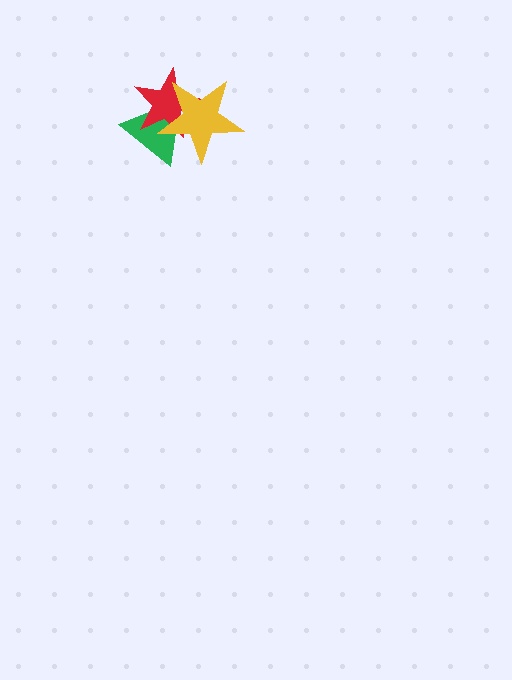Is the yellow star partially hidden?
No, no other shape covers it.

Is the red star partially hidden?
Yes, it is partially covered by another shape.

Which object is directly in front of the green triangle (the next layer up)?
The red star is directly in front of the green triangle.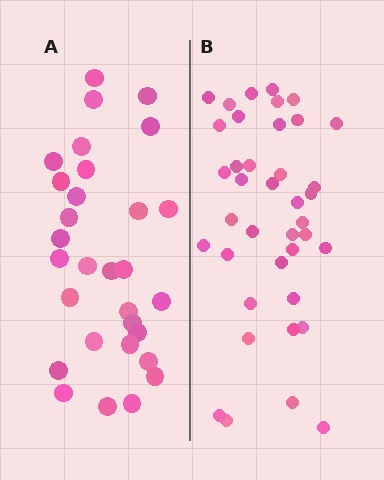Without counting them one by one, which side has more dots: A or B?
Region B (the right region) has more dots.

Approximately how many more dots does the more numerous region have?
Region B has roughly 8 or so more dots than region A.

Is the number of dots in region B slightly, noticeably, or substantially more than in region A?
Region B has noticeably more, but not dramatically so. The ratio is roughly 1.3 to 1.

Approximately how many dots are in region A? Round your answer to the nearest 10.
About 30 dots.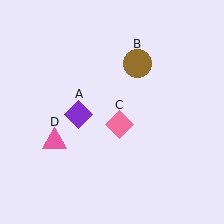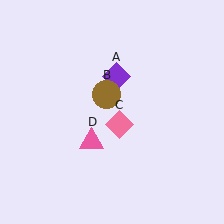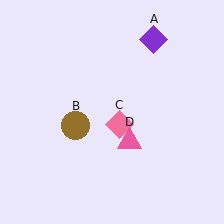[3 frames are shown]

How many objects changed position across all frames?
3 objects changed position: purple diamond (object A), brown circle (object B), pink triangle (object D).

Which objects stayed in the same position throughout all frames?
Pink diamond (object C) remained stationary.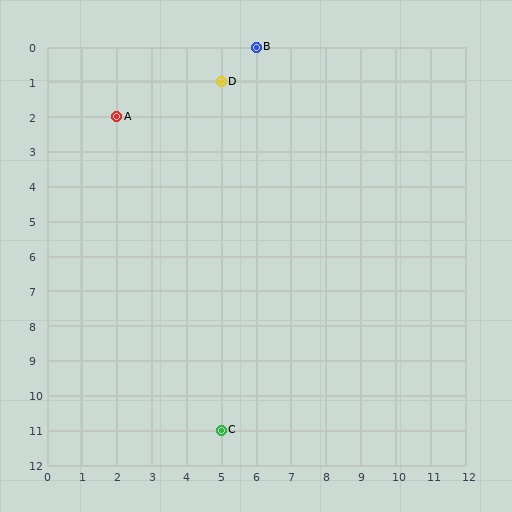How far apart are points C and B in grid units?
Points C and B are 1 column and 11 rows apart (about 11.0 grid units diagonally).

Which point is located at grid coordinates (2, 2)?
Point A is at (2, 2).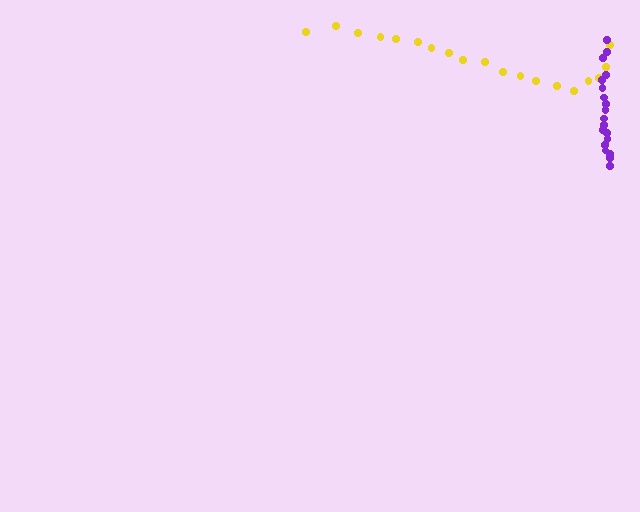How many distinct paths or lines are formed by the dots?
There are 2 distinct paths.